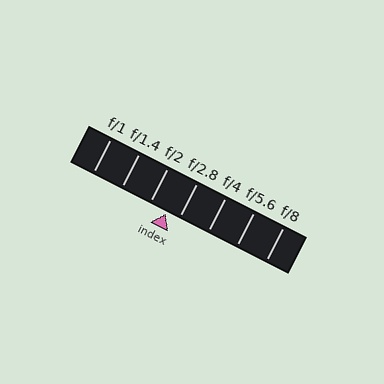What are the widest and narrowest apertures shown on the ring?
The widest aperture shown is f/1 and the narrowest is f/8.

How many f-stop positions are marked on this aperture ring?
There are 7 f-stop positions marked.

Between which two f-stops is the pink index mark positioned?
The index mark is between f/2 and f/2.8.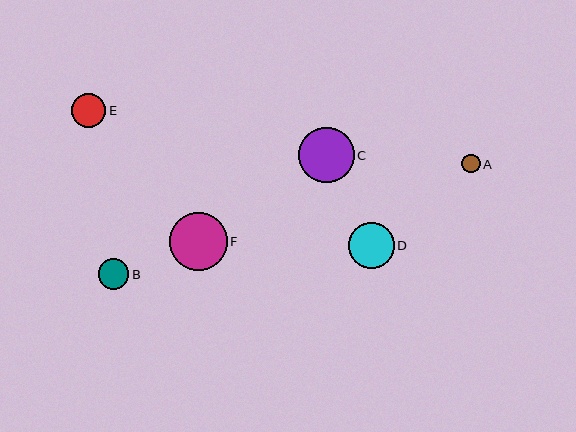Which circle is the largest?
Circle F is the largest with a size of approximately 58 pixels.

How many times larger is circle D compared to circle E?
Circle D is approximately 1.3 times the size of circle E.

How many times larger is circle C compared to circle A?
Circle C is approximately 3.0 times the size of circle A.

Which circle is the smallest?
Circle A is the smallest with a size of approximately 19 pixels.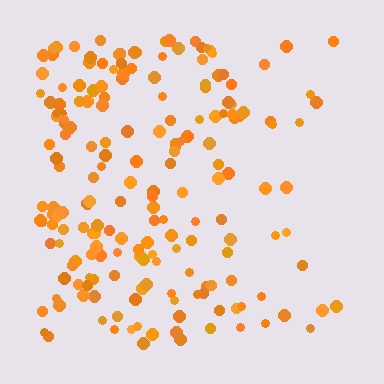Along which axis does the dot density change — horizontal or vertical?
Horizontal.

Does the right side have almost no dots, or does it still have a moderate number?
Still a moderate number, just noticeably fewer than the left.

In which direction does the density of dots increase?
From right to left, with the left side densest.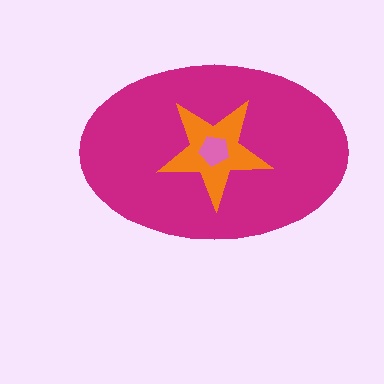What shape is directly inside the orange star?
The pink pentagon.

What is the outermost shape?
The magenta ellipse.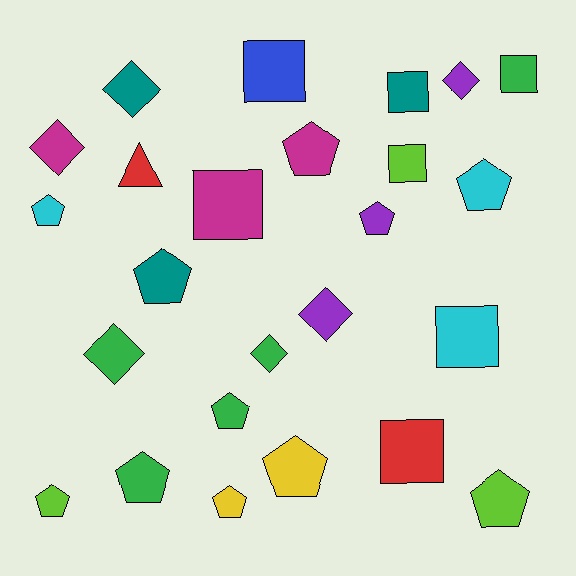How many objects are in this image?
There are 25 objects.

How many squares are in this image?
There are 7 squares.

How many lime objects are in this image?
There are 3 lime objects.